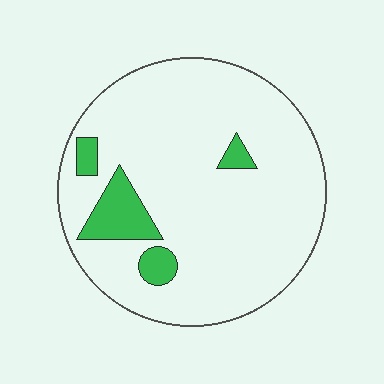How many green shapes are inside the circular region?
4.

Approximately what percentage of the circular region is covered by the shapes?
Approximately 10%.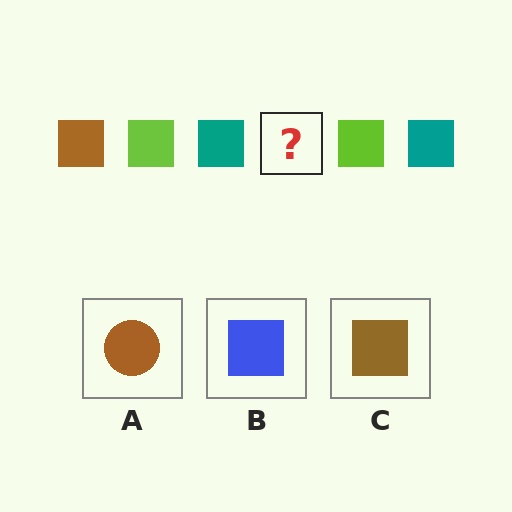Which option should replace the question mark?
Option C.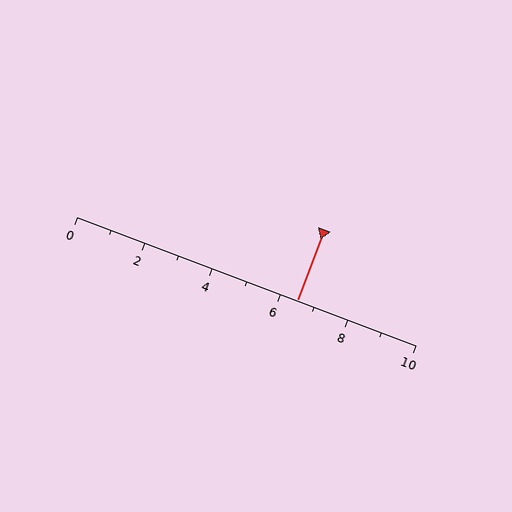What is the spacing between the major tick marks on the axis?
The major ticks are spaced 2 apart.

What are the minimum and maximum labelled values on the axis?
The axis runs from 0 to 10.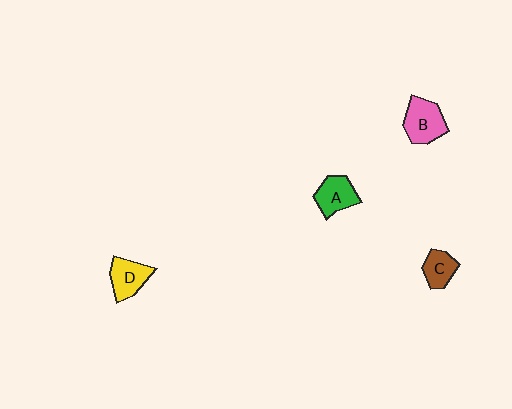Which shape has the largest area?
Shape B (pink).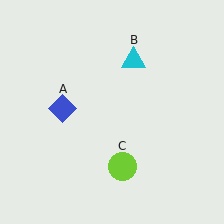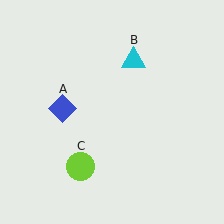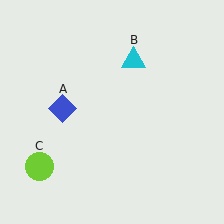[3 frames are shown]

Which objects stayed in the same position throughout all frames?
Blue diamond (object A) and cyan triangle (object B) remained stationary.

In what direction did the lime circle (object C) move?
The lime circle (object C) moved left.